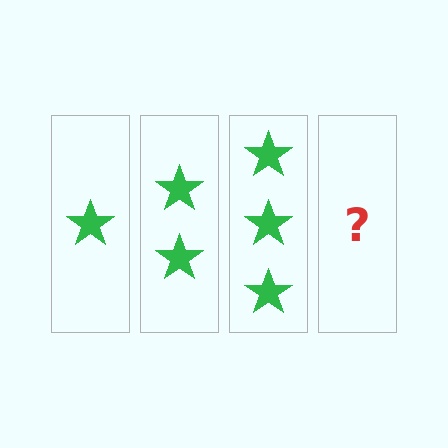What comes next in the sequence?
The next element should be 4 stars.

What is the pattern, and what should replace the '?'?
The pattern is that each step adds one more star. The '?' should be 4 stars.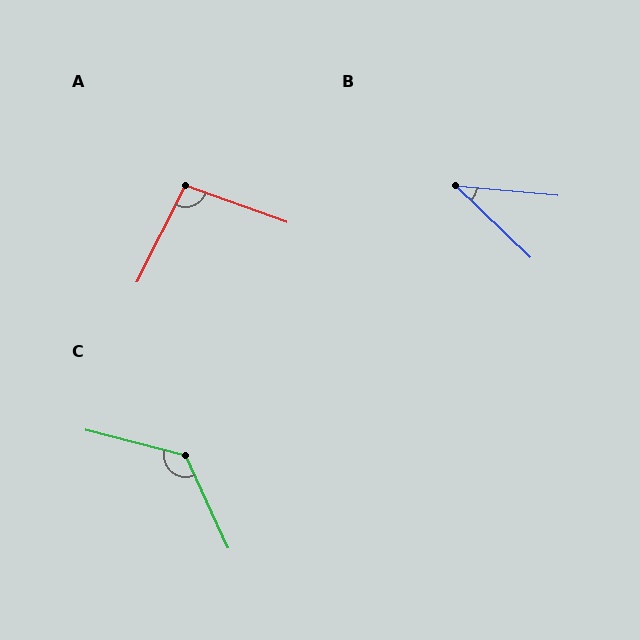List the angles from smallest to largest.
B (39°), A (97°), C (129°).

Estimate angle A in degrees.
Approximately 97 degrees.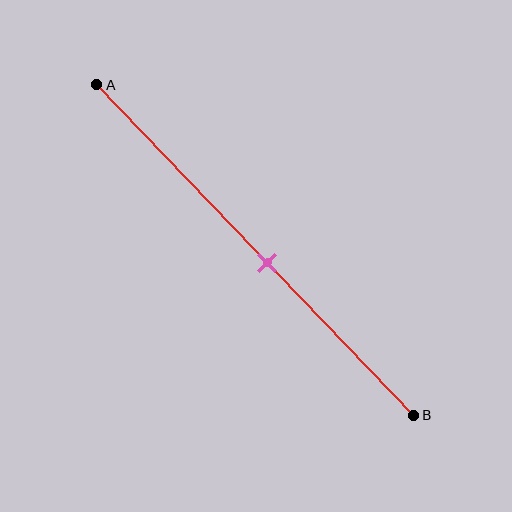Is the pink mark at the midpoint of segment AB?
No, the mark is at about 55% from A, not at the 50% midpoint.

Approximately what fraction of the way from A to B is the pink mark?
The pink mark is approximately 55% of the way from A to B.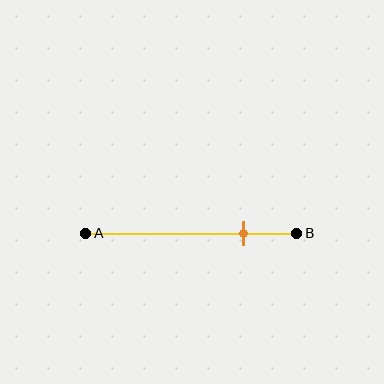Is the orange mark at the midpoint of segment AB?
No, the mark is at about 75% from A, not at the 50% midpoint.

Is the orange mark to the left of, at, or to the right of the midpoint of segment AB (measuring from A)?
The orange mark is to the right of the midpoint of segment AB.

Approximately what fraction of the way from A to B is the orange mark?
The orange mark is approximately 75% of the way from A to B.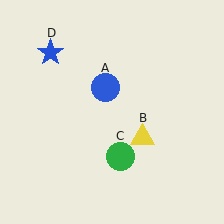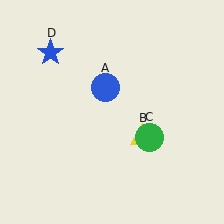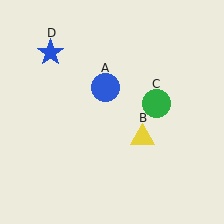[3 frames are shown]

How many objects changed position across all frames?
1 object changed position: green circle (object C).